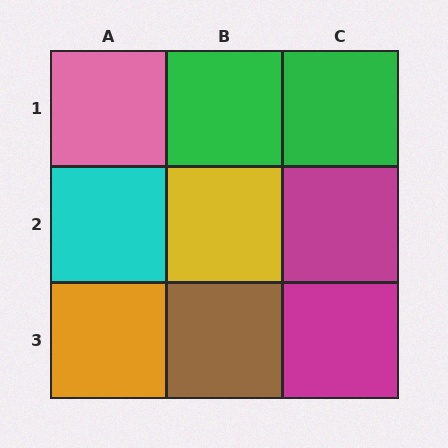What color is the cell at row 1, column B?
Green.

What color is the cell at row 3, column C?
Magenta.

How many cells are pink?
1 cell is pink.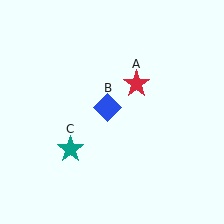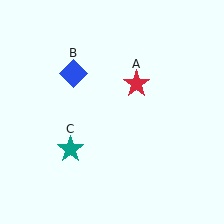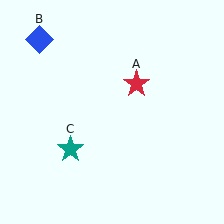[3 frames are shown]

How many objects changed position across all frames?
1 object changed position: blue diamond (object B).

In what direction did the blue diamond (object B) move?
The blue diamond (object B) moved up and to the left.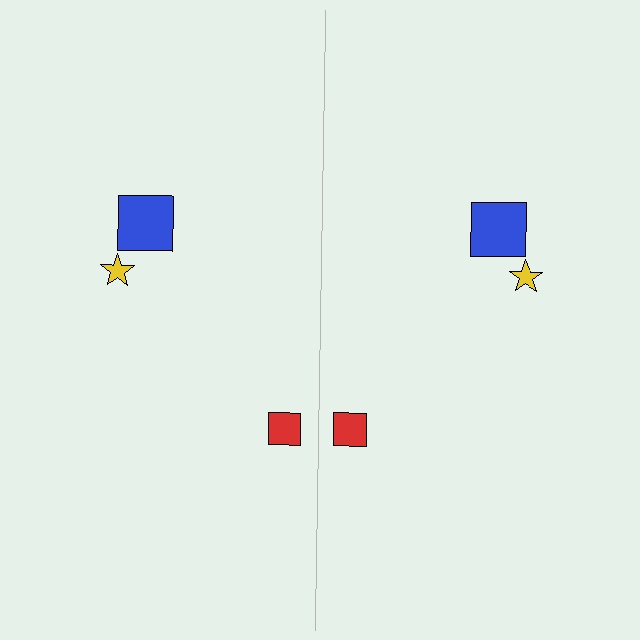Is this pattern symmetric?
Yes, this pattern has bilateral (reflection) symmetry.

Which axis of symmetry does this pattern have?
The pattern has a vertical axis of symmetry running through the center of the image.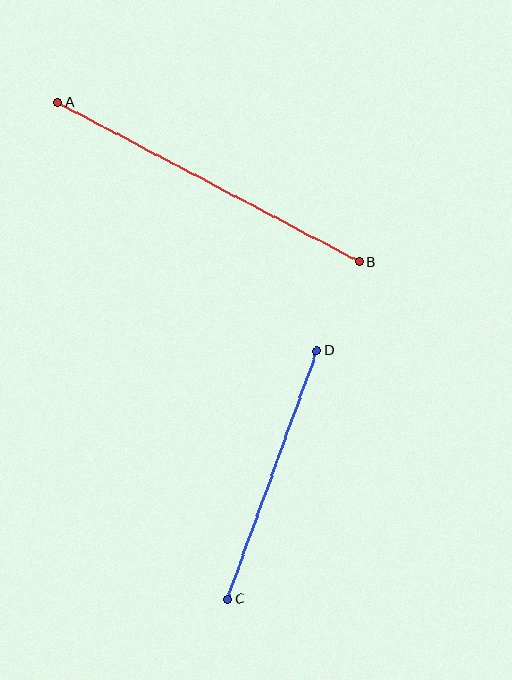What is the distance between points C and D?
The distance is approximately 264 pixels.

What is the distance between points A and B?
The distance is approximately 341 pixels.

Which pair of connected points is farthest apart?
Points A and B are farthest apart.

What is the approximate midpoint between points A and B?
The midpoint is at approximately (208, 182) pixels.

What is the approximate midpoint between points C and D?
The midpoint is at approximately (272, 475) pixels.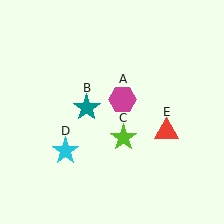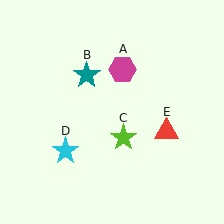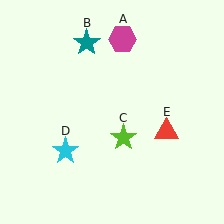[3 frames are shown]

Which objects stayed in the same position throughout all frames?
Lime star (object C) and cyan star (object D) and red triangle (object E) remained stationary.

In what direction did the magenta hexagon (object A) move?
The magenta hexagon (object A) moved up.